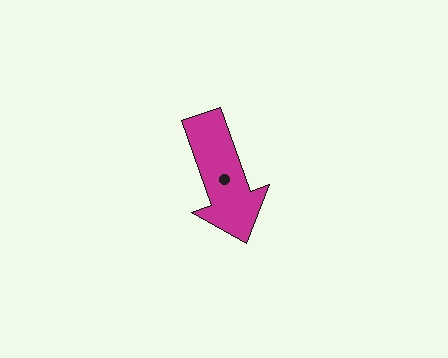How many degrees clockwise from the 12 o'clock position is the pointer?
Approximately 161 degrees.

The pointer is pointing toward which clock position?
Roughly 5 o'clock.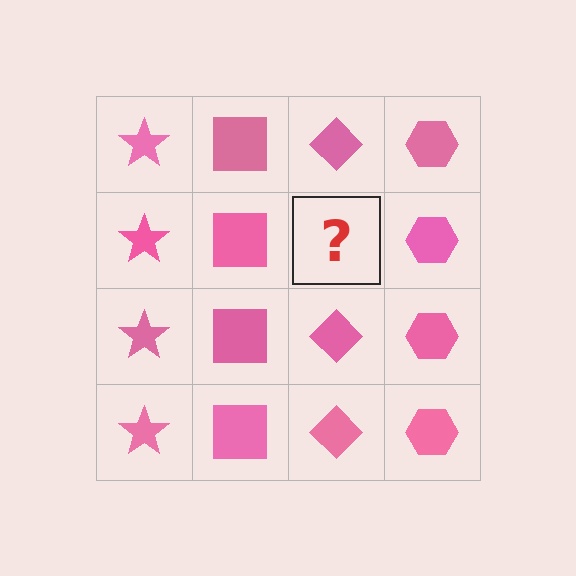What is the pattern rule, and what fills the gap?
The rule is that each column has a consistent shape. The gap should be filled with a pink diamond.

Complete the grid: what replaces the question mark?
The question mark should be replaced with a pink diamond.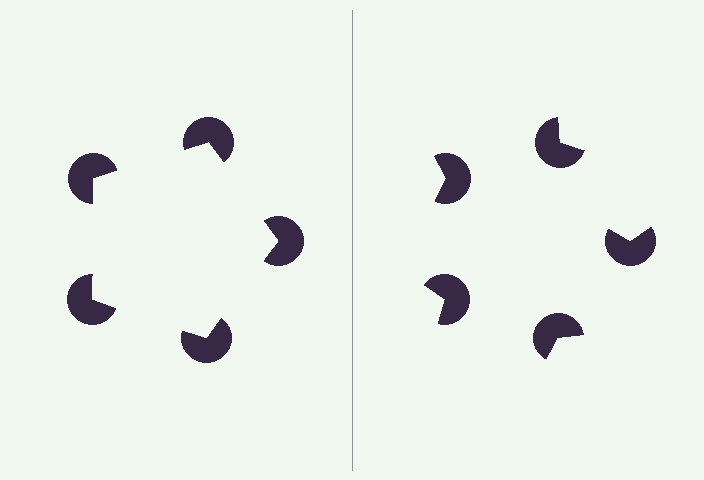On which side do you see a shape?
An illusory pentagon appears on the left side. On the right side the wedge cuts are rotated, so no coherent shape forms.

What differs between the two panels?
The pac-man discs are positioned identically on both sides; only the wedge orientations differ. On the left they align to a pentagon; on the right they are misaligned.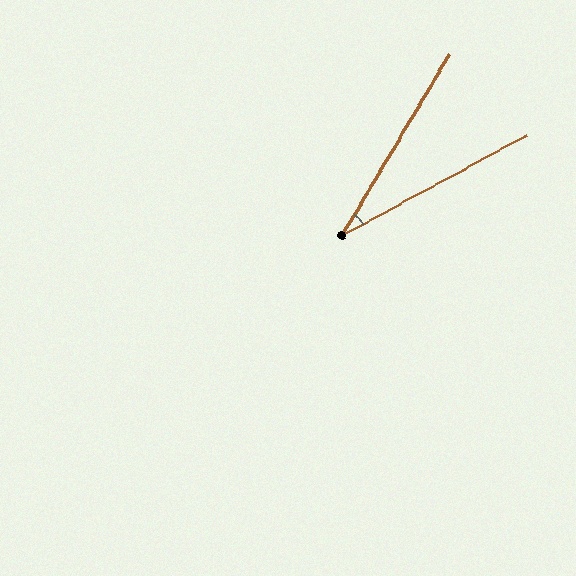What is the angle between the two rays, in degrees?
Approximately 31 degrees.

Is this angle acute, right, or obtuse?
It is acute.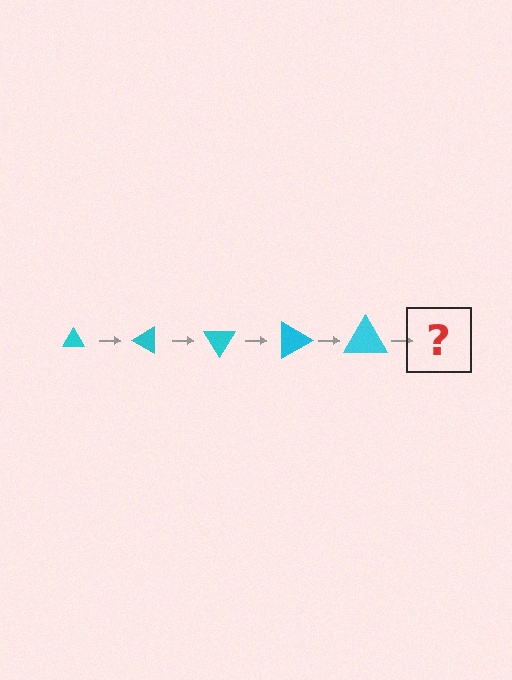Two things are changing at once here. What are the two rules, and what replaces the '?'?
The two rules are that the triangle grows larger each step and it rotates 30 degrees each step. The '?' should be a triangle, larger than the previous one and rotated 150 degrees from the start.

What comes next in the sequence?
The next element should be a triangle, larger than the previous one and rotated 150 degrees from the start.